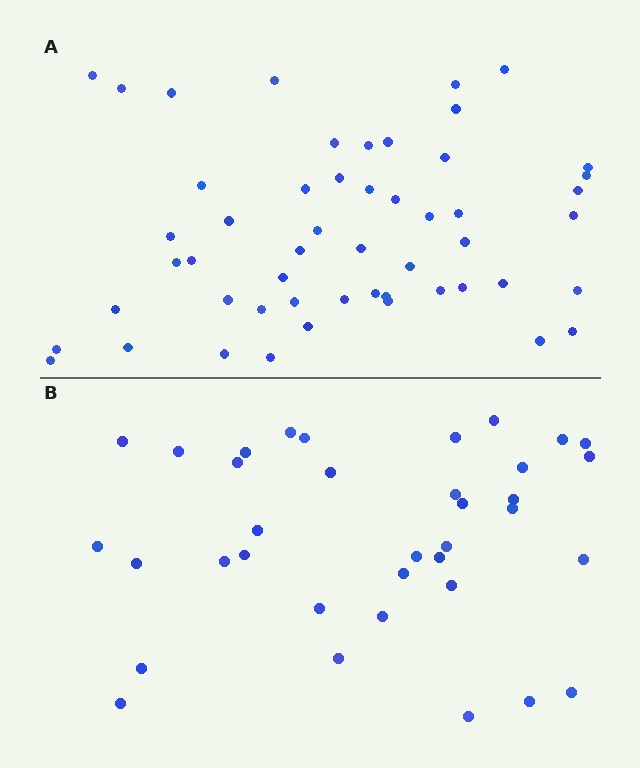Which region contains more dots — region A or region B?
Region A (the top region) has more dots.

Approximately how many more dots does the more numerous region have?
Region A has approximately 15 more dots than region B.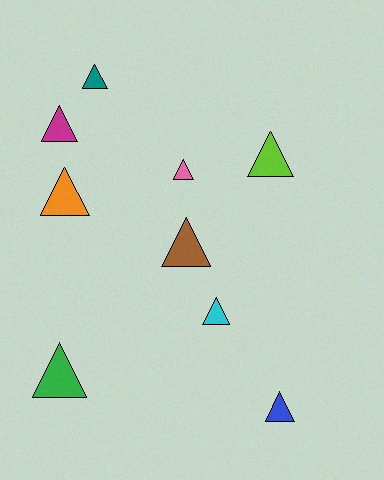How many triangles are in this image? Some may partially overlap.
There are 9 triangles.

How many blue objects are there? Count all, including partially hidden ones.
There is 1 blue object.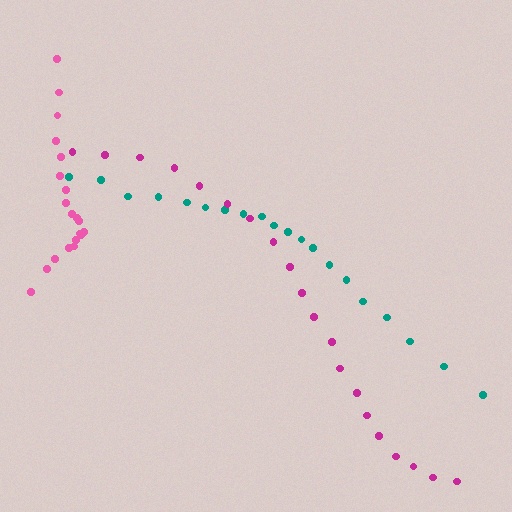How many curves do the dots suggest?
There are 3 distinct paths.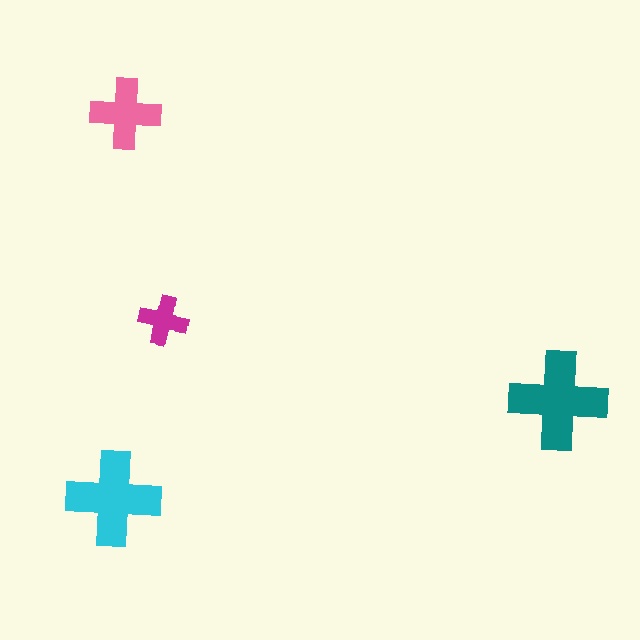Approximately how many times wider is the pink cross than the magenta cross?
About 1.5 times wider.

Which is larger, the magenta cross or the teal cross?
The teal one.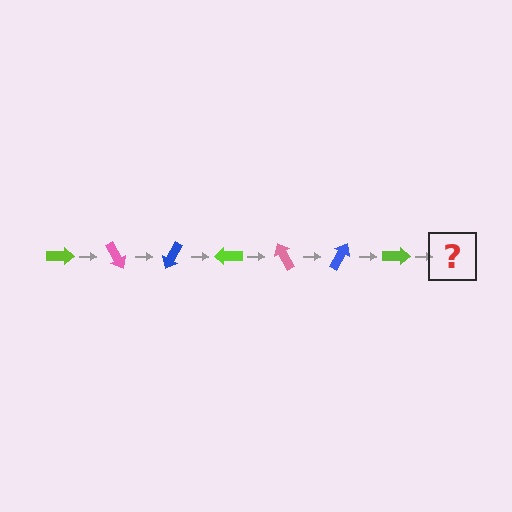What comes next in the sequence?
The next element should be a pink arrow, rotated 420 degrees from the start.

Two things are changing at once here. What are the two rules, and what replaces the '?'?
The two rules are that it rotates 60 degrees each step and the color cycles through lime, pink, and blue. The '?' should be a pink arrow, rotated 420 degrees from the start.